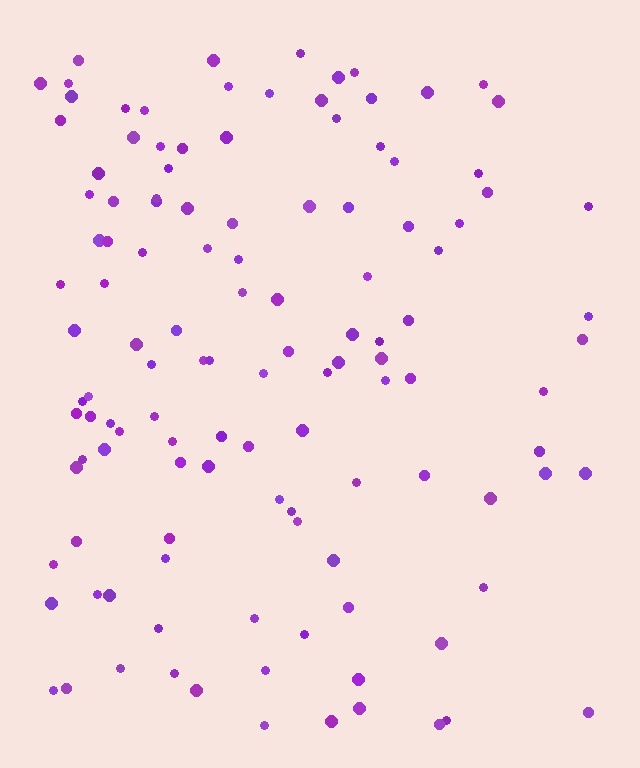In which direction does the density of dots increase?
From right to left, with the left side densest.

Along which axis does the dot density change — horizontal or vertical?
Horizontal.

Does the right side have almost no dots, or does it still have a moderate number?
Still a moderate number, just noticeably fewer than the left.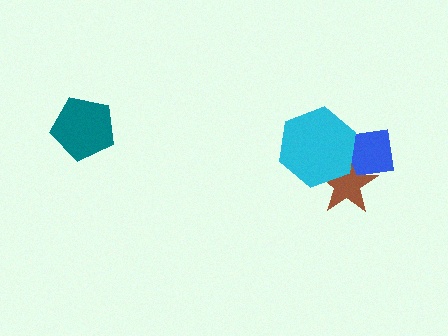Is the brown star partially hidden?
Yes, it is partially covered by another shape.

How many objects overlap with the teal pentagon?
0 objects overlap with the teal pentagon.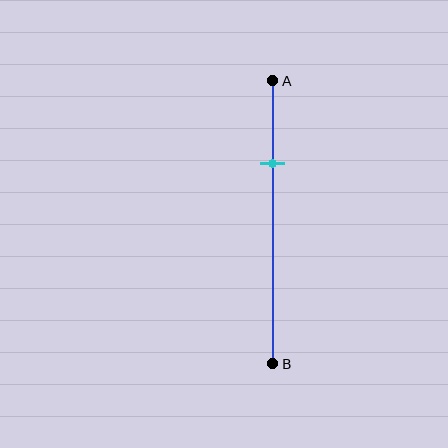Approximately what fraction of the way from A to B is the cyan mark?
The cyan mark is approximately 30% of the way from A to B.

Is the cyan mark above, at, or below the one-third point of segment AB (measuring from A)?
The cyan mark is above the one-third point of segment AB.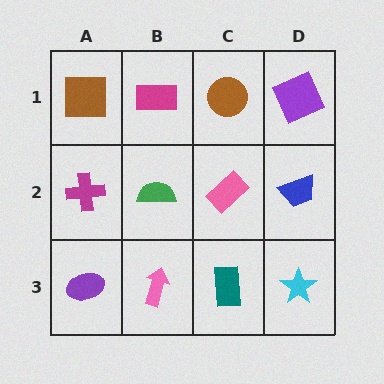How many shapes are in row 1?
4 shapes.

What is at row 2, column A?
A magenta cross.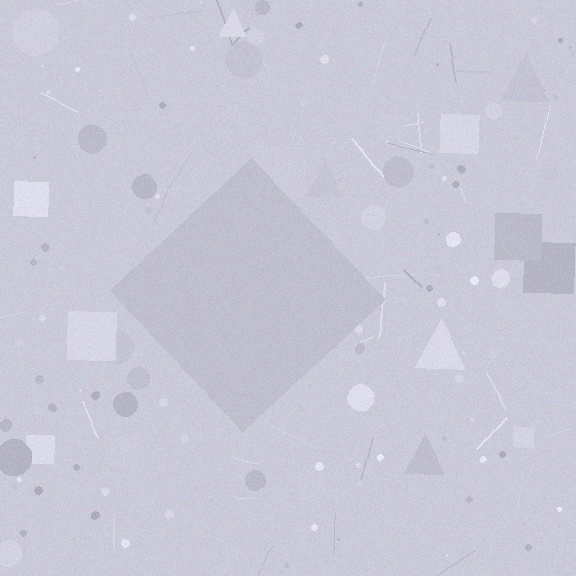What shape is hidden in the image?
A diamond is hidden in the image.